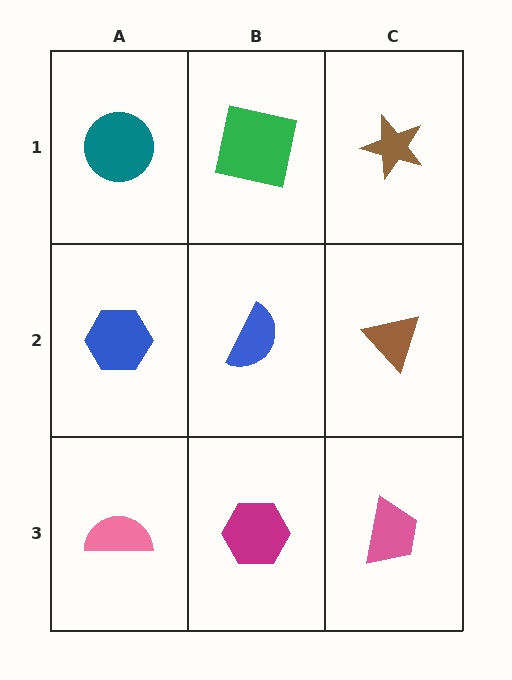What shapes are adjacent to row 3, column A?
A blue hexagon (row 2, column A), a magenta hexagon (row 3, column B).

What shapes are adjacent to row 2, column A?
A teal circle (row 1, column A), a pink semicircle (row 3, column A), a blue semicircle (row 2, column B).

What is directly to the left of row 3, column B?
A pink semicircle.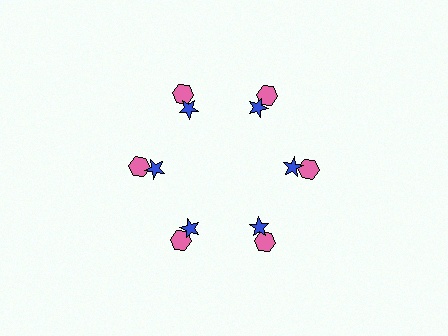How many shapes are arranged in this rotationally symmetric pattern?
There are 12 shapes, arranged in 6 groups of 2.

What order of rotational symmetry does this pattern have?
This pattern has 6-fold rotational symmetry.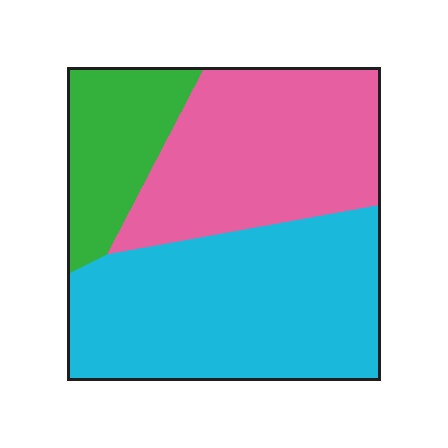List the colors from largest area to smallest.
From largest to smallest: cyan, pink, green.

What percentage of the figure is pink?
Pink takes up about three eighths (3/8) of the figure.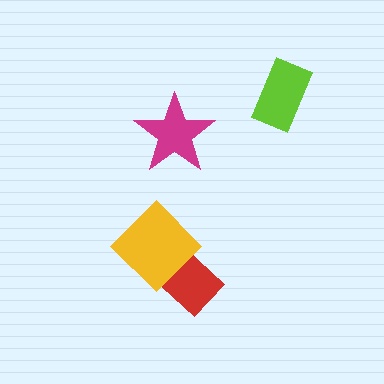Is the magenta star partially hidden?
No, no other shape covers it.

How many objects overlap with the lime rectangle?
0 objects overlap with the lime rectangle.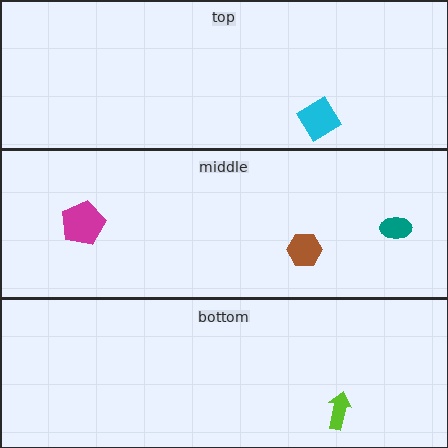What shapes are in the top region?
The cyan diamond.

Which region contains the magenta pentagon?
The middle region.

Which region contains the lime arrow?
The bottom region.